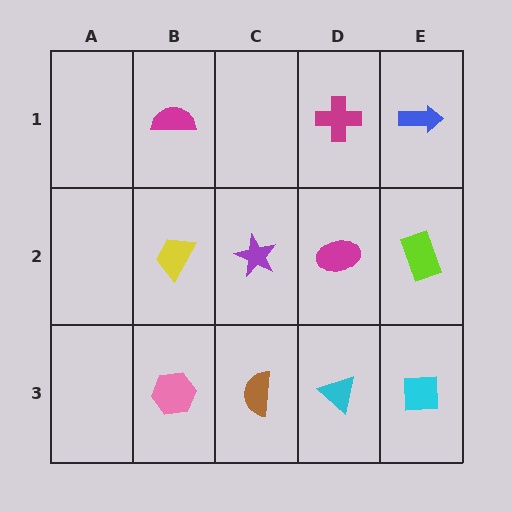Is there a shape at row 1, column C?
No, that cell is empty.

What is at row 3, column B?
A pink hexagon.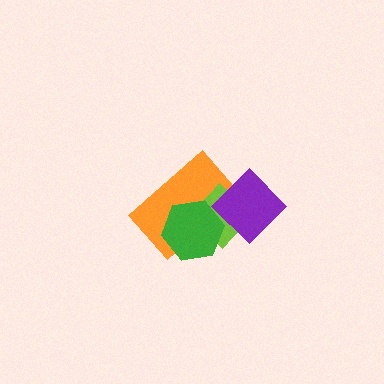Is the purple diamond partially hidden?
Yes, it is partially covered by another shape.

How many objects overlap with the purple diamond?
3 objects overlap with the purple diamond.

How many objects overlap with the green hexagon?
3 objects overlap with the green hexagon.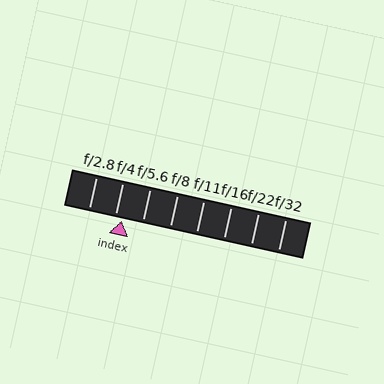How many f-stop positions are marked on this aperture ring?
There are 8 f-stop positions marked.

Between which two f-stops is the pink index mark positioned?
The index mark is between f/4 and f/5.6.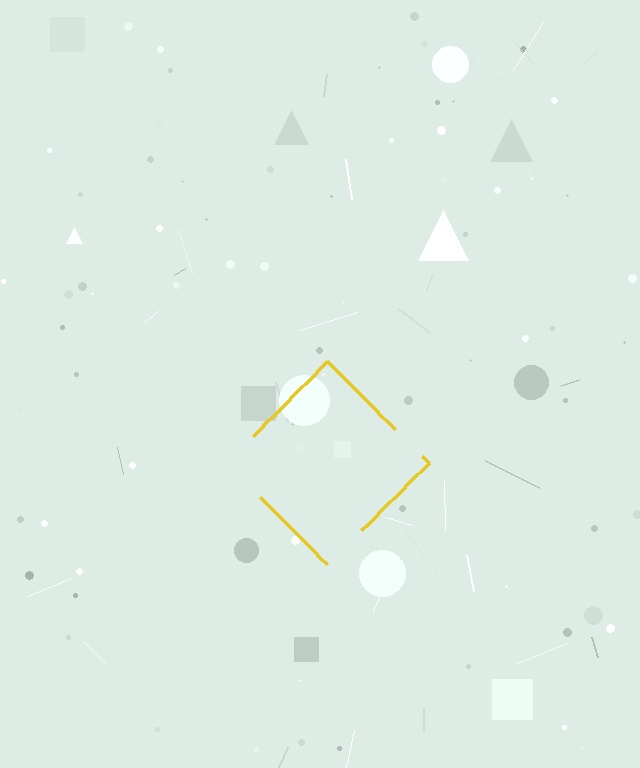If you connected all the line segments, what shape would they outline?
They would outline a diamond.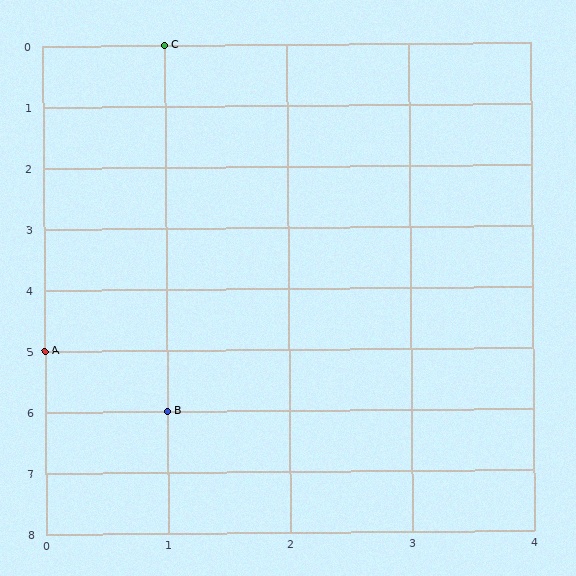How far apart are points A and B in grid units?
Points A and B are 1 column and 1 row apart (about 1.4 grid units diagonally).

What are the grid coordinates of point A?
Point A is at grid coordinates (0, 5).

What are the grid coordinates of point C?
Point C is at grid coordinates (1, 0).